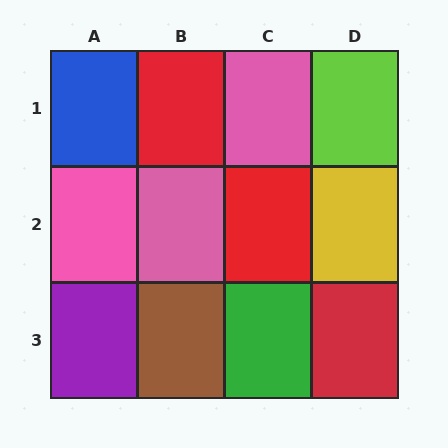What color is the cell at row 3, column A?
Purple.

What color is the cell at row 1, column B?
Red.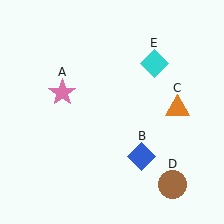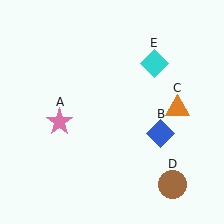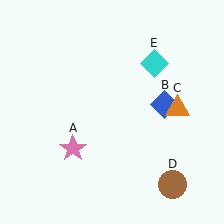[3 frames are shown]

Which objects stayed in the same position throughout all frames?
Orange triangle (object C) and brown circle (object D) and cyan diamond (object E) remained stationary.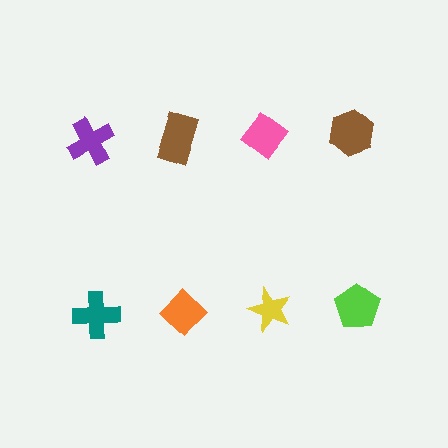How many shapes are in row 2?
4 shapes.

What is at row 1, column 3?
A pink diamond.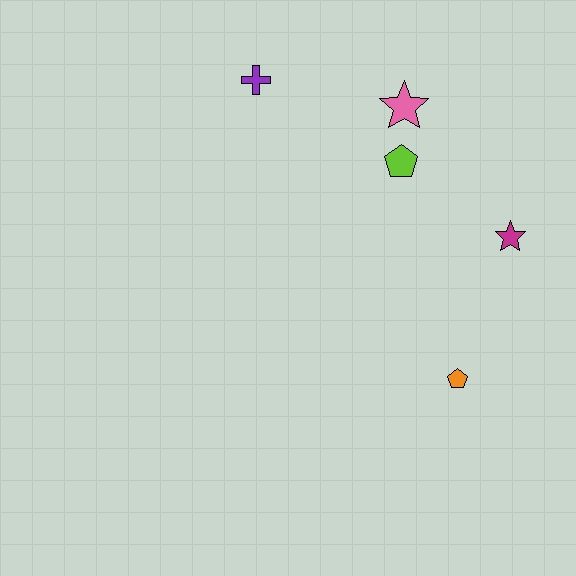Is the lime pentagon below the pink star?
Yes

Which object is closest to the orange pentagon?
The magenta star is closest to the orange pentagon.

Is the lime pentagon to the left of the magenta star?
Yes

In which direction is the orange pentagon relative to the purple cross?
The orange pentagon is below the purple cross.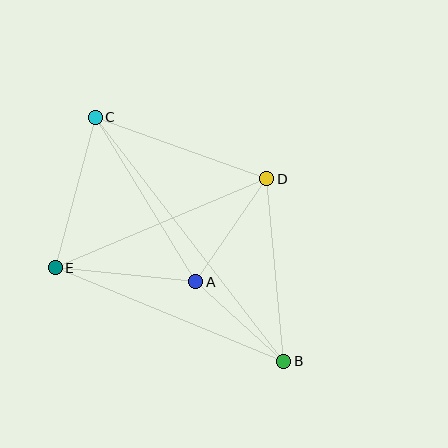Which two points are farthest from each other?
Points B and C are farthest from each other.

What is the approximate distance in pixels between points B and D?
The distance between B and D is approximately 183 pixels.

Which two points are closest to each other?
Points A and B are closest to each other.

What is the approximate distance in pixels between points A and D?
The distance between A and D is approximately 125 pixels.